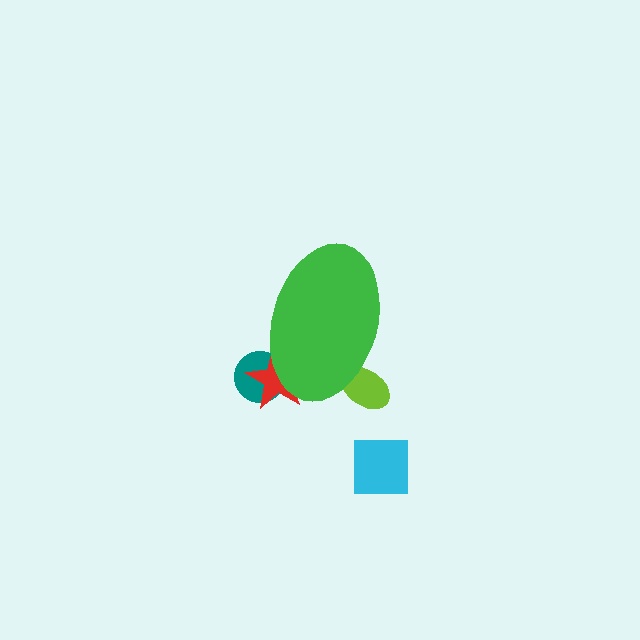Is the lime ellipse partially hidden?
Yes, the lime ellipse is partially hidden behind the green ellipse.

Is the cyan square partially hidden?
No, the cyan square is fully visible.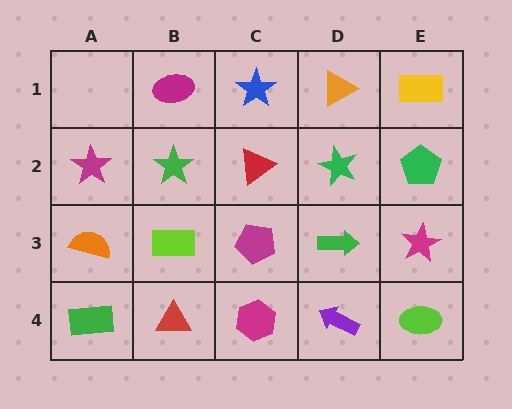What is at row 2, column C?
A red triangle.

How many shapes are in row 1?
4 shapes.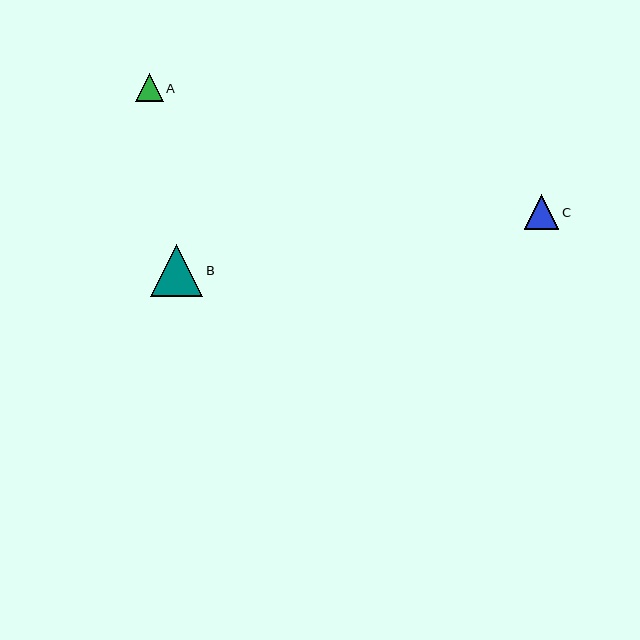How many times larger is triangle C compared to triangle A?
Triangle C is approximately 1.2 times the size of triangle A.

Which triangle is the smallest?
Triangle A is the smallest with a size of approximately 28 pixels.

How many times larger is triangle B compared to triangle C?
Triangle B is approximately 1.5 times the size of triangle C.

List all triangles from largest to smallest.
From largest to smallest: B, C, A.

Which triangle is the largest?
Triangle B is the largest with a size of approximately 52 pixels.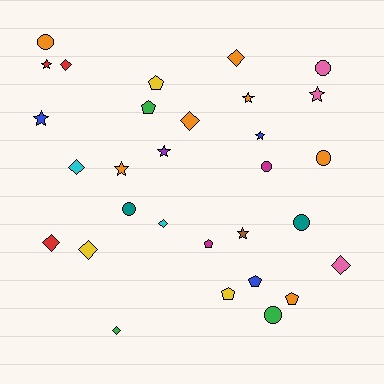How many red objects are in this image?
There are 3 red objects.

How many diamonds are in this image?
There are 9 diamonds.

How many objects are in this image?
There are 30 objects.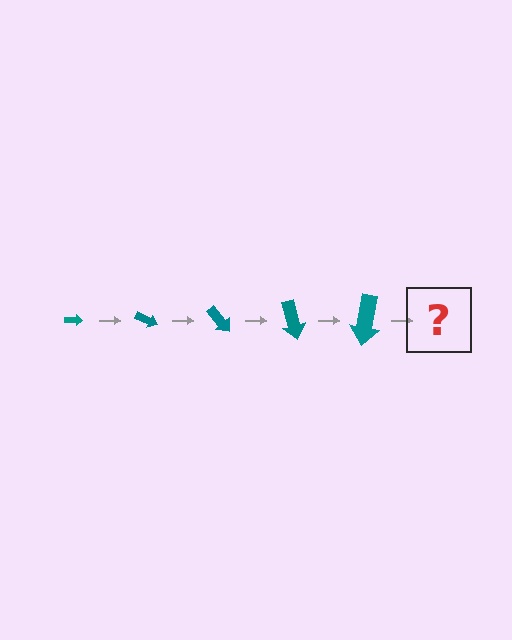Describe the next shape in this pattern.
It should be an arrow, larger than the previous one and rotated 125 degrees from the start.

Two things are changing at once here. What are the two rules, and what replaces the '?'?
The two rules are that the arrow grows larger each step and it rotates 25 degrees each step. The '?' should be an arrow, larger than the previous one and rotated 125 degrees from the start.